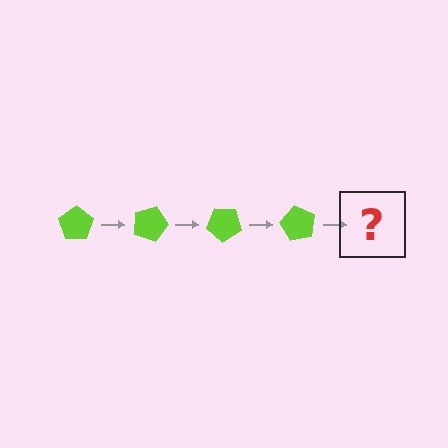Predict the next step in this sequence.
The next step is a lime pentagon rotated 80 degrees.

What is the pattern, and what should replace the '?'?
The pattern is that the pentagon rotates 20 degrees each step. The '?' should be a lime pentagon rotated 80 degrees.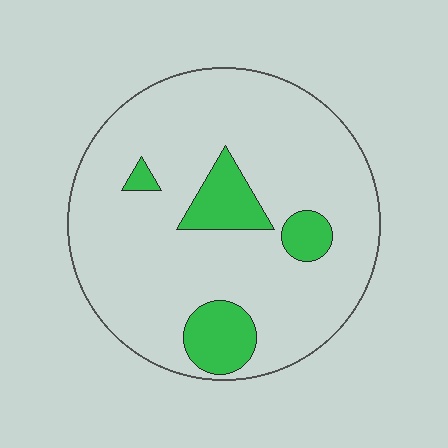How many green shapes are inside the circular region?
4.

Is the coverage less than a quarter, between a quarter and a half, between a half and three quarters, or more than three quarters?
Less than a quarter.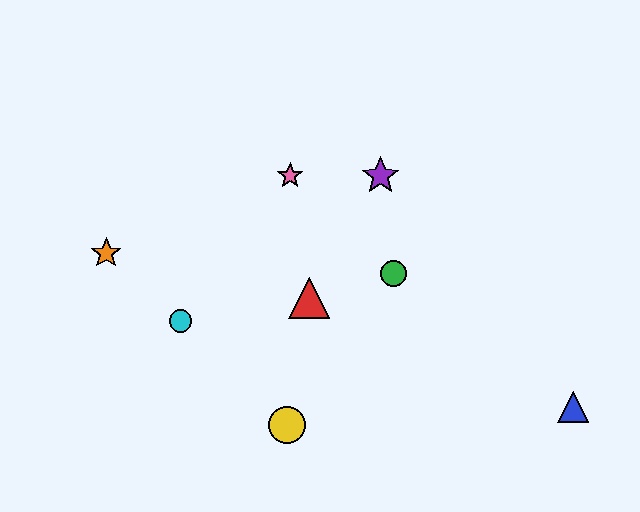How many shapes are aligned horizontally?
2 shapes (the purple star, the pink star) are aligned horizontally.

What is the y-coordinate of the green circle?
The green circle is at y≈274.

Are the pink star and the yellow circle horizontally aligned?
No, the pink star is at y≈176 and the yellow circle is at y≈425.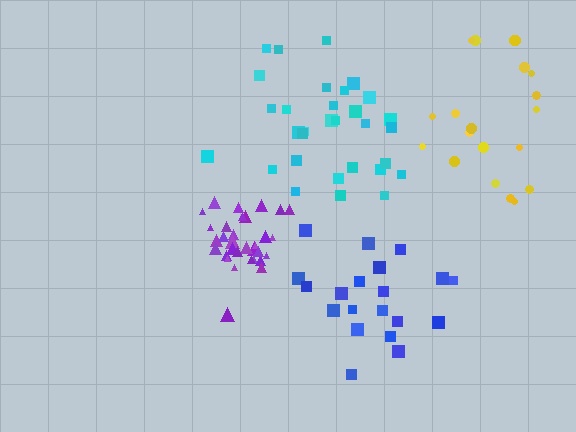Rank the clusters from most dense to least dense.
purple, cyan, blue, yellow.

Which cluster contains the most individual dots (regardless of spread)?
Purple (32).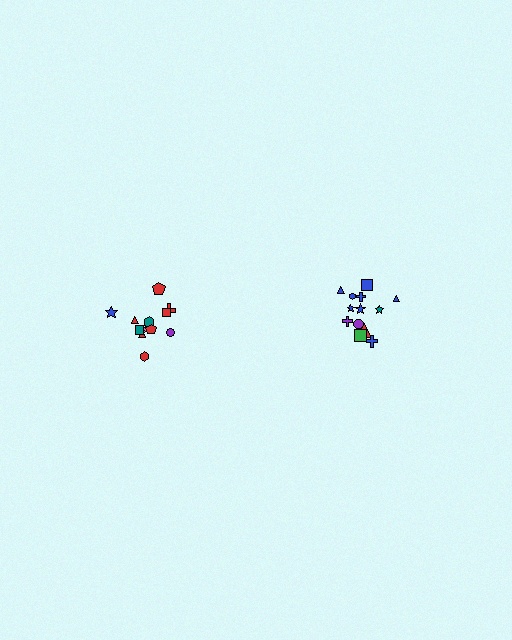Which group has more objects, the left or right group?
The right group.